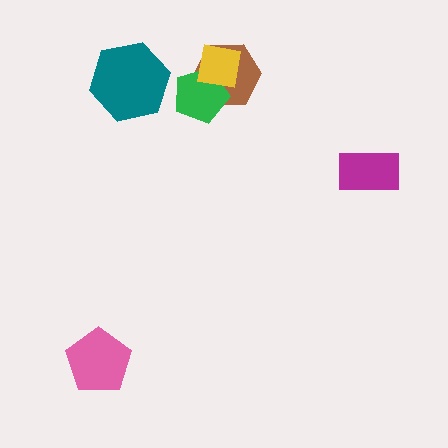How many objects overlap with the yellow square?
2 objects overlap with the yellow square.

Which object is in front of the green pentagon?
The yellow square is in front of the green pentagon.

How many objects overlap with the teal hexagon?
0 objects overlap with the teal hexagon.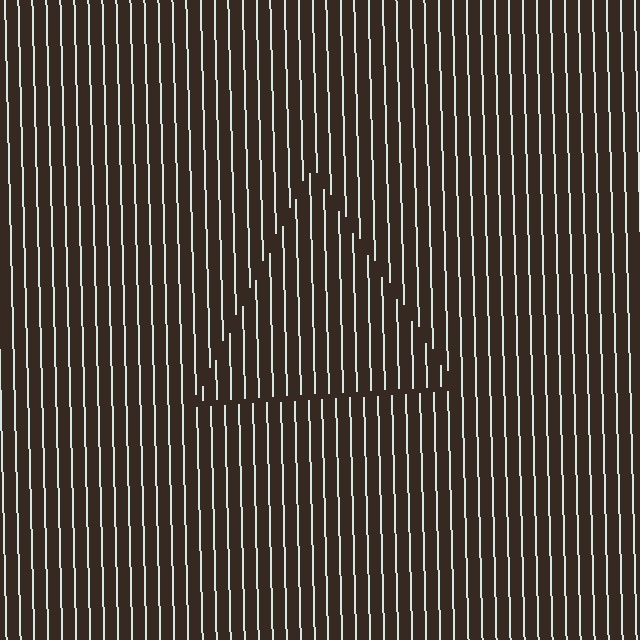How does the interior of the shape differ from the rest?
The interior of the shape contains the same grating, shifted by half a period — the contour is defined by the phase discontinuity where line-ends from the inner and outer gratings abut.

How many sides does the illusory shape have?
3 sides — the line-ends trace a triangle.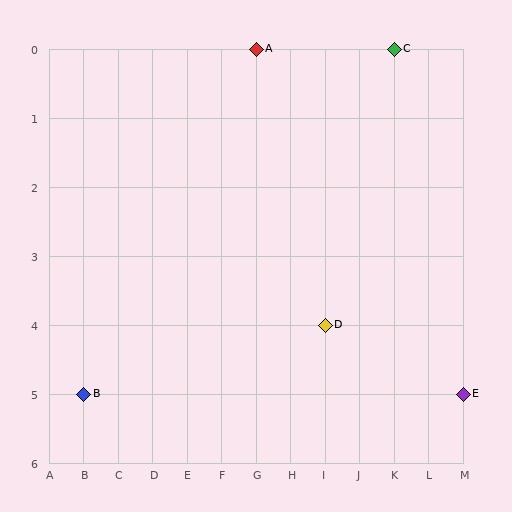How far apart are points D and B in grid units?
Points D and B are 7 columns and 1 row apart (about 7.1 grid units diagonally).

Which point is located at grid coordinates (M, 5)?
Point E is at (M, 5).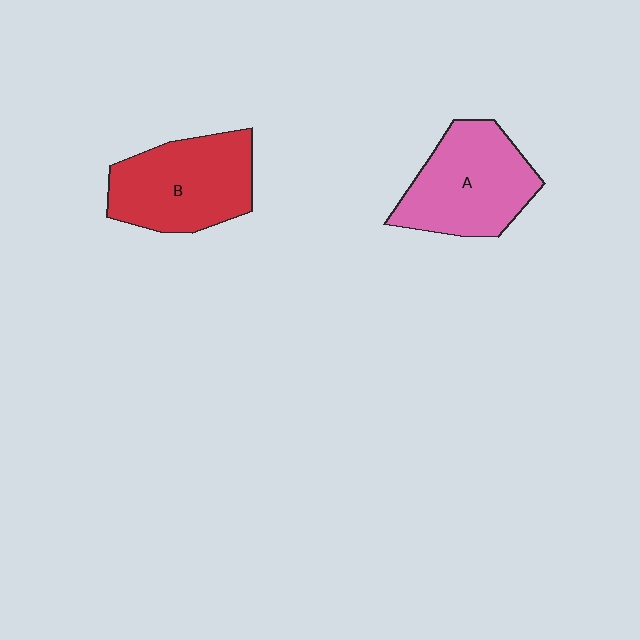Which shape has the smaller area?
Shape A (pink).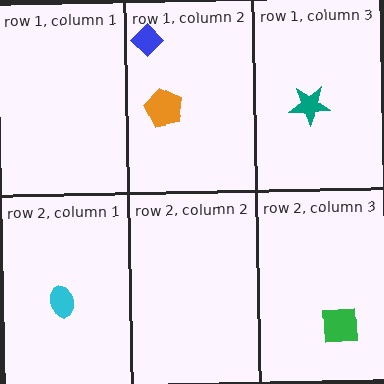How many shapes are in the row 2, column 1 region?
1.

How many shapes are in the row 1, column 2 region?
2.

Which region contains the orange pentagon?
The row 1, column 2 region.